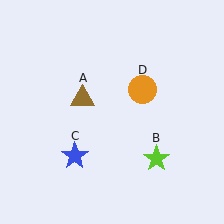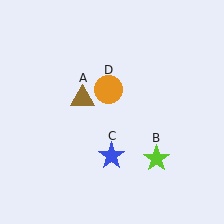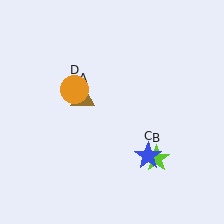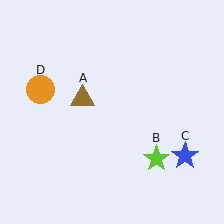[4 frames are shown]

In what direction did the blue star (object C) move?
The blue star (object C) moved right.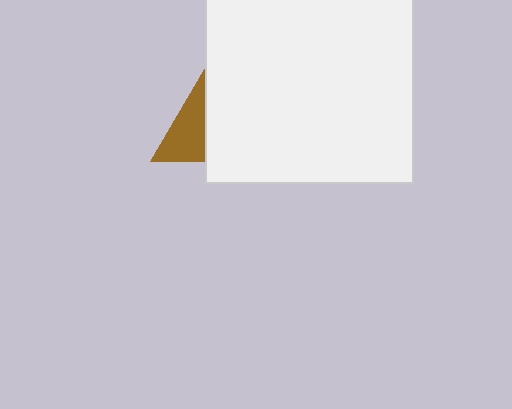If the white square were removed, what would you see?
You would see the complete brown triangle.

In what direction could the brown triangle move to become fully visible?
The brown triangle could move left. That would shift it out from behind the white square entirely.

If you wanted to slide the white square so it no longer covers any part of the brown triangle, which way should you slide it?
Slide it right — that is the most direct way to separate the two shapes.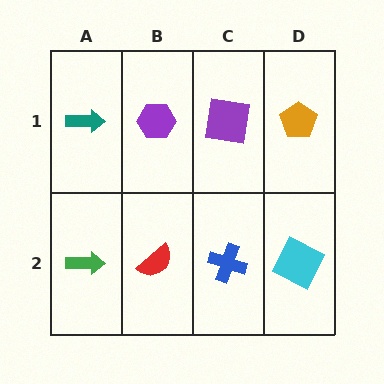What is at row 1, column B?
A purple hexagon.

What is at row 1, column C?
A purple square.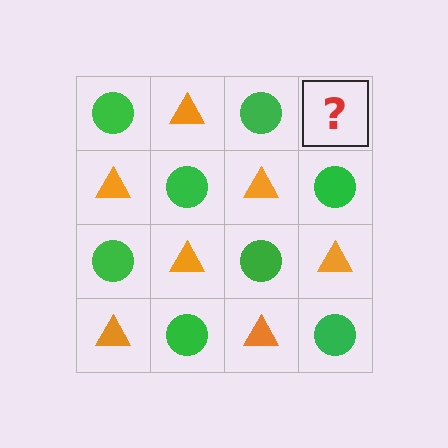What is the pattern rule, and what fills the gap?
The rule is that it alternates green circle and orange triangle in a checkerboard pattern. The gap should be filled with an orange triangle.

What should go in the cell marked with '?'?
The missing cell should contain an orange triangle.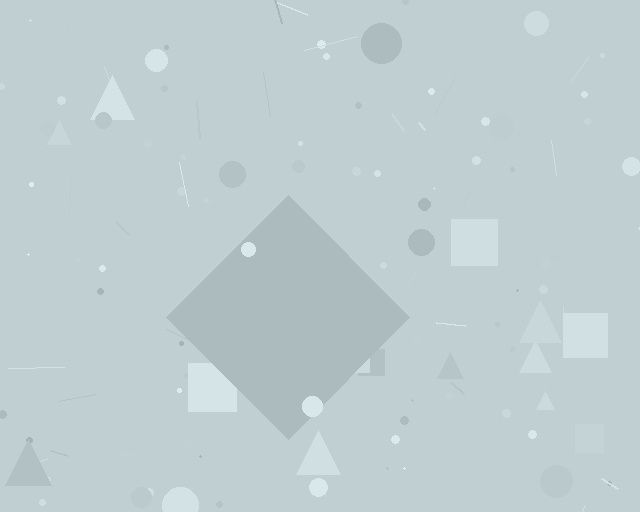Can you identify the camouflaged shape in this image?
The camouflaged shape is a diamond.